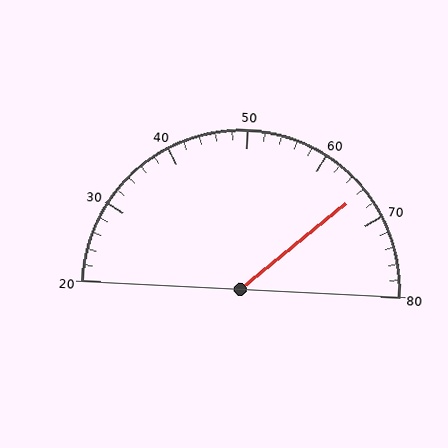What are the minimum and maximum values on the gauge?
The gauge ranges from 20 to 80.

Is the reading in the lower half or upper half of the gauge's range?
The reading is in the upper half of the range (20 to 80).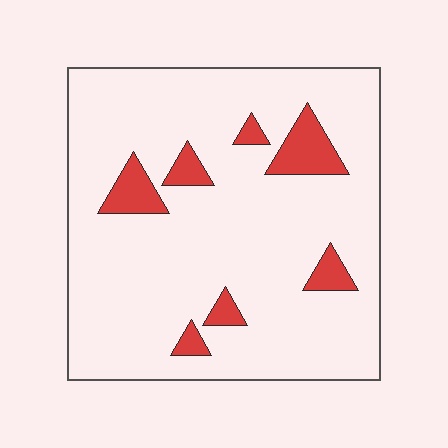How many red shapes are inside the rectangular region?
7.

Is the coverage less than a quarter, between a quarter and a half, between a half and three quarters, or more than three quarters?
Less than a quarter.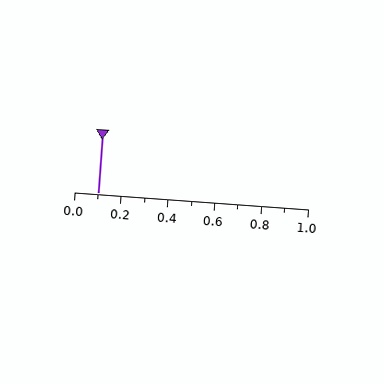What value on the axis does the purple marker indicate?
The marker indicates approximately 0.1.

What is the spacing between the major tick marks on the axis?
The major ticks are spaced 0.2 apart.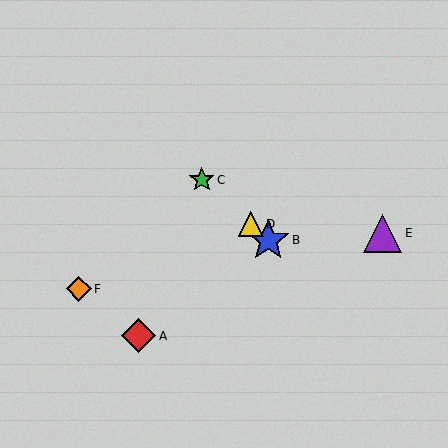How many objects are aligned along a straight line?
3 objects (B, C, D) are aligned along a straight line.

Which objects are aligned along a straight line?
Objects B, C, D are aligned along a straight line.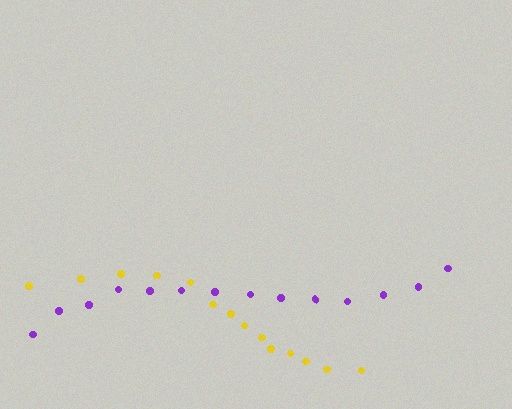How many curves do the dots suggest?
There are 2 distinct paths.